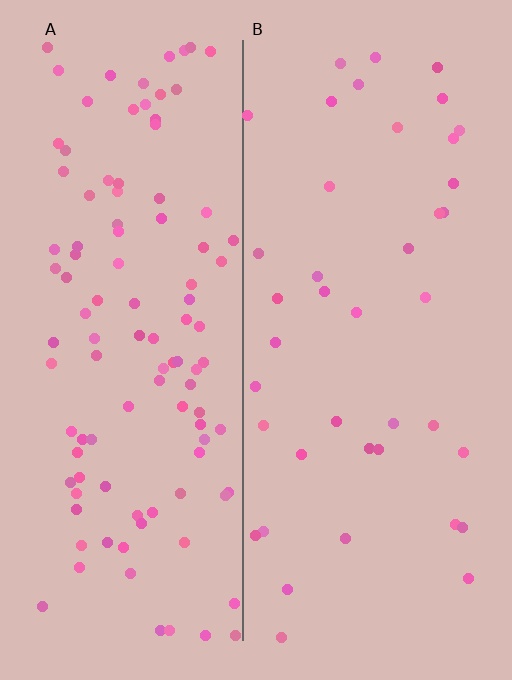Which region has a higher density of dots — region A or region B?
A (the left).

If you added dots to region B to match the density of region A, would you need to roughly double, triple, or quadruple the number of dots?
Approximately triple.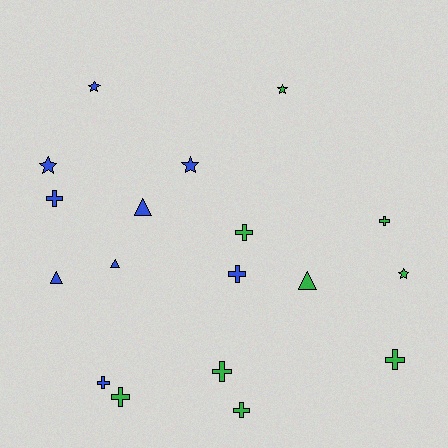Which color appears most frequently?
Blue, with 9 objects.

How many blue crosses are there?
There are 3 blue crosses.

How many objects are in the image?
There are 18 objects.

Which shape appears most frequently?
Cross, with 9 objects.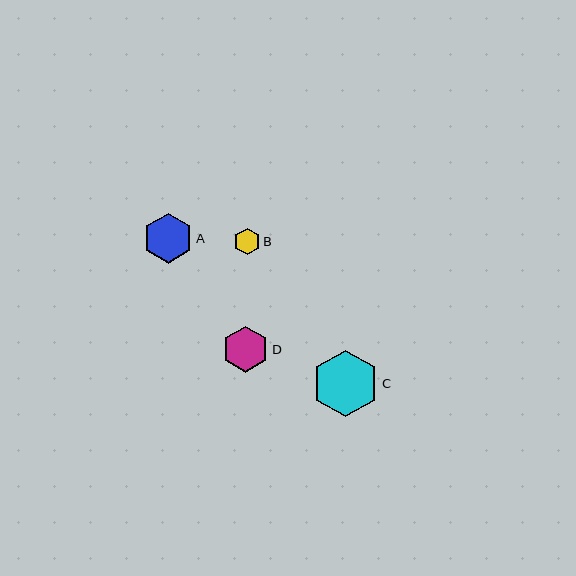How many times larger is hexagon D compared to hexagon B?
Hexagon D is approximately 1.8 times the size of hexagon B.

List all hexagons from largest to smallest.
From largest to smallest: C, A, D, B.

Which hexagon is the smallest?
Hexagon B is the smallest with a size of approximately 26 pixels.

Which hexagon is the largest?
Hexagon C is the largest with a size of approximately 67 pixels.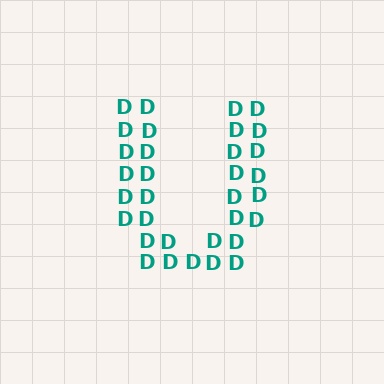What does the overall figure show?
The overall figure shows the letter U.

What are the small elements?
The small elements are letter D's.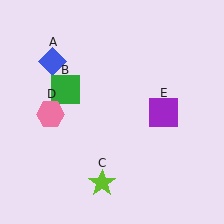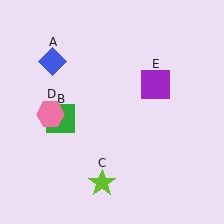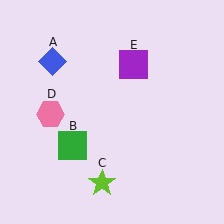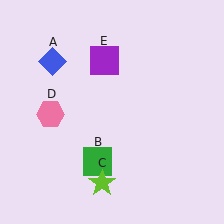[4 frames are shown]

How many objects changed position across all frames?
2 objects changed position: green square (object B), purple square (object E).